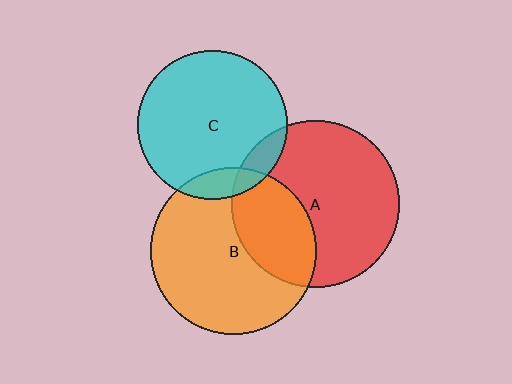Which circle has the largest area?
Circle A (red).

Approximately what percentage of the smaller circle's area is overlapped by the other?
Approximately 35%.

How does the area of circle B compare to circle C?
Approximately 1.2 times.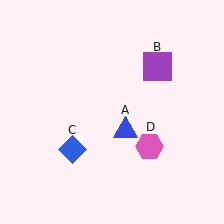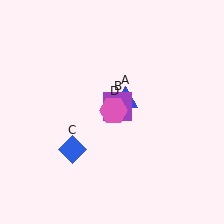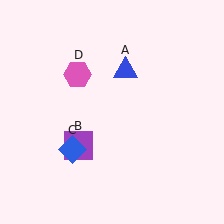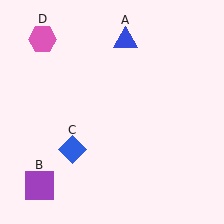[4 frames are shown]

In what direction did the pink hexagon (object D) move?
The pink hexagon (object D) moved up and to the left.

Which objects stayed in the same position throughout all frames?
Blue diamond (object C) remained stationary.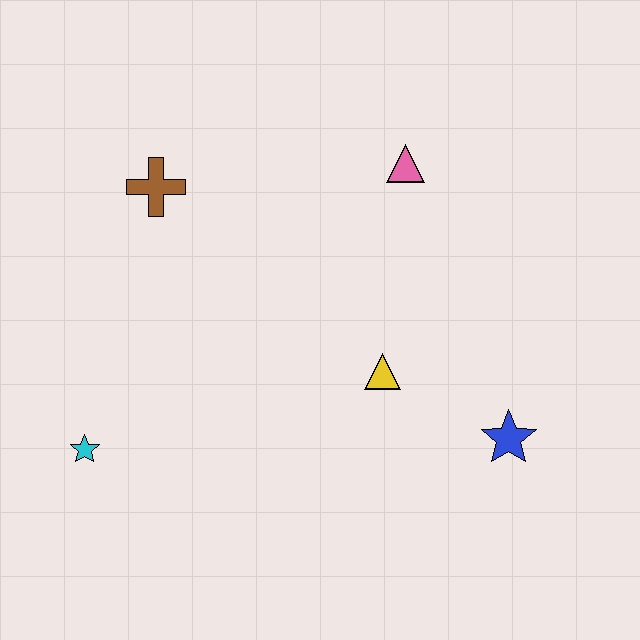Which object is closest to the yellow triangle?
The blue star is closest to the yellow triangle.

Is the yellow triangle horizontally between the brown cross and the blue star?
Yes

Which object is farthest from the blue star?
The brown cross is farthest from the blue star.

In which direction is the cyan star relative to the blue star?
The cyan star is to the left of the blue star.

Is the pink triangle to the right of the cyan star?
Yes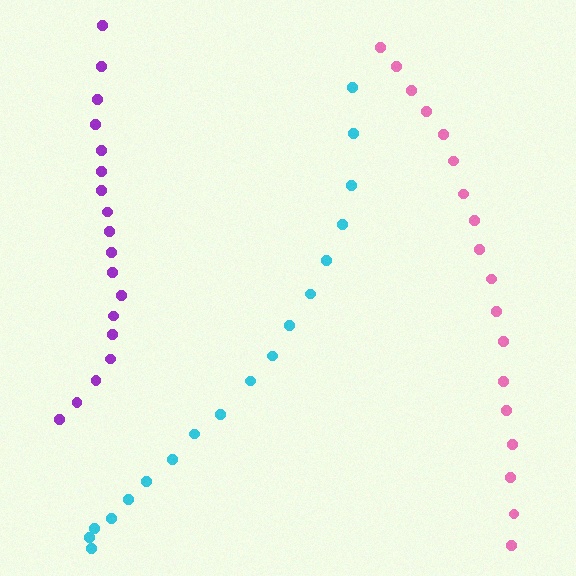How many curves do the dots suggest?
There are 3 distinct paths.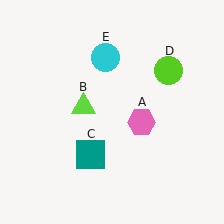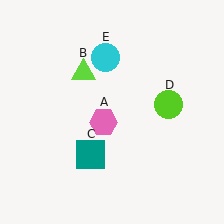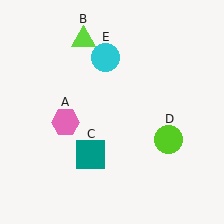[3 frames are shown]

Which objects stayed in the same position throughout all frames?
Teal square (object C) and cyan circle (object E) remained stationary.